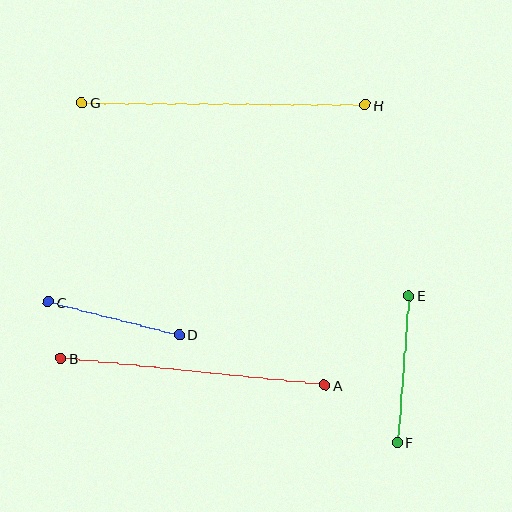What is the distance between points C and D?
The distance is approximately 135 pixels.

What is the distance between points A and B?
The distance is approximately 265 pixels.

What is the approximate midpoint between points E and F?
The midpoint is at approximately (403, 369) pixels.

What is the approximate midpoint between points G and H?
The midpoint is at approximately (224, 104) pixels.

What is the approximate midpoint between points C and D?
The midpoint is at approximately (114, 318) pixels.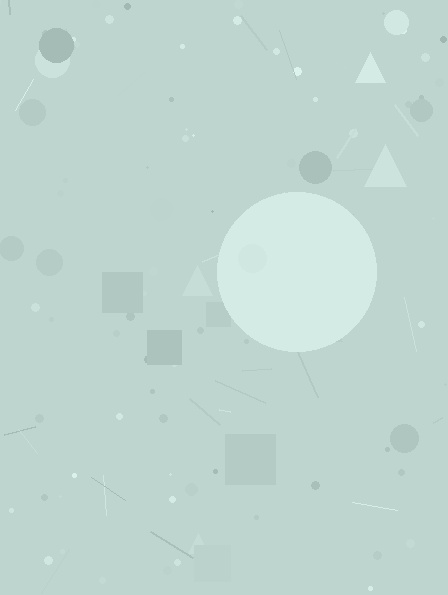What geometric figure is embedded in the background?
A circle is embedded in the background.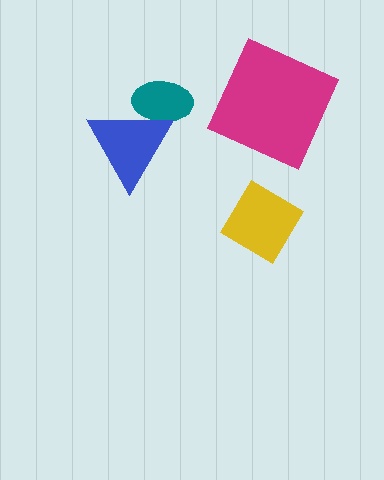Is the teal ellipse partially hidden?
Yes, it is partially covered by another shape.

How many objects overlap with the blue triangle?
1 object overlaps with the blue triangle.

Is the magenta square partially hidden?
No, no other shape covers it.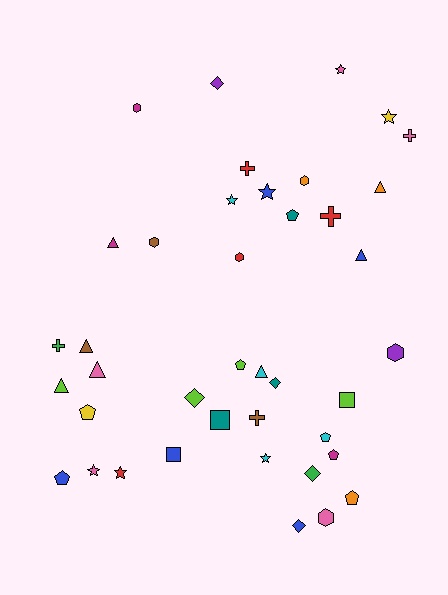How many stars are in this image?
There are 7 stars.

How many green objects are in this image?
There are 2 green objects.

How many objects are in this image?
There are 40 objects.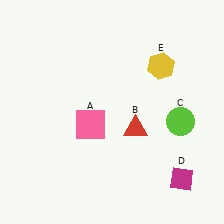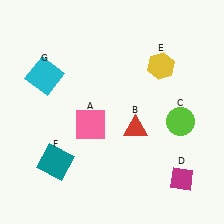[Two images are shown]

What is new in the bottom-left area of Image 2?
A teal square (F) was added in the bottom-left area of Image 2.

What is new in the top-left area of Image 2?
A cyan square (G) was added in the top-left area of Image 2.